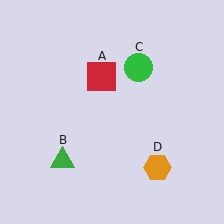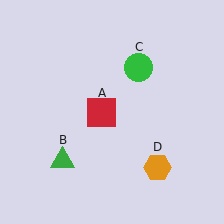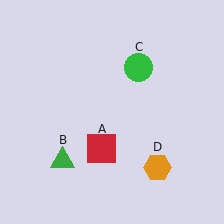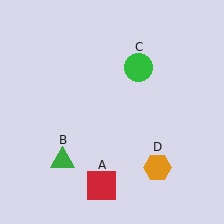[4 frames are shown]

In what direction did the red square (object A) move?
The red square (object A) moved down.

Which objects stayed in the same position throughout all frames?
Green triangle (object B) and green circle (object C) and orange hexagon (object D) remained stationary.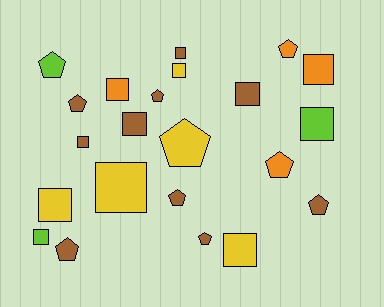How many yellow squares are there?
There are 4 yellow squares.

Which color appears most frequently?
Brown, with 10 objects.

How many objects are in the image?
There are 22 objects.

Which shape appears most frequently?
Square, with 12 objects.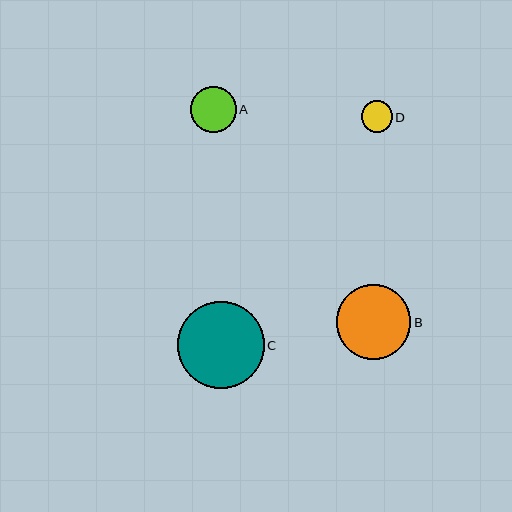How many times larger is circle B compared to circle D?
Circle B is approximately 2.4 times the size of circle D.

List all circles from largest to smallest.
From largest to smallest: C, B, A, D.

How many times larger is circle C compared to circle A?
Circle C is approximately 1.9 times the size of circle A.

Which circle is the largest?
Circle C is the largest with a size of approximately 87 pixels.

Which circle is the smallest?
Circle D is the smallest with a size of approximately 31 pixels.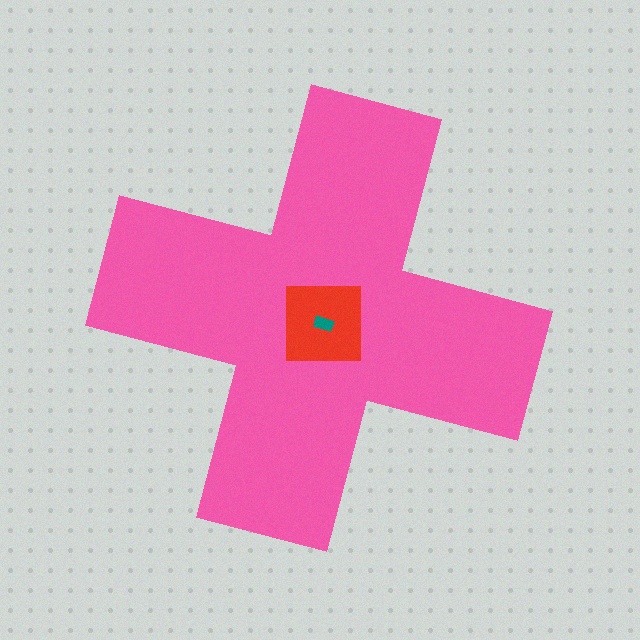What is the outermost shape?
The pink cross.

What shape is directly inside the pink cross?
The red square.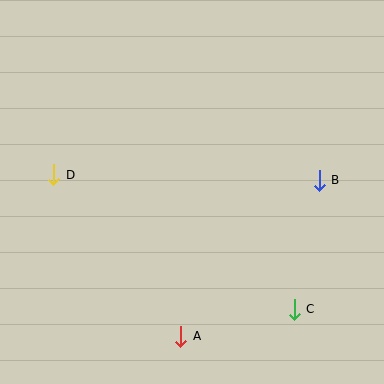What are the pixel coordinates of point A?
Point A is at (181, 336).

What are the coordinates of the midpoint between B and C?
The midpoint between B and C is at (307, 245).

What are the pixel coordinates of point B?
Point B is at (319, 180).